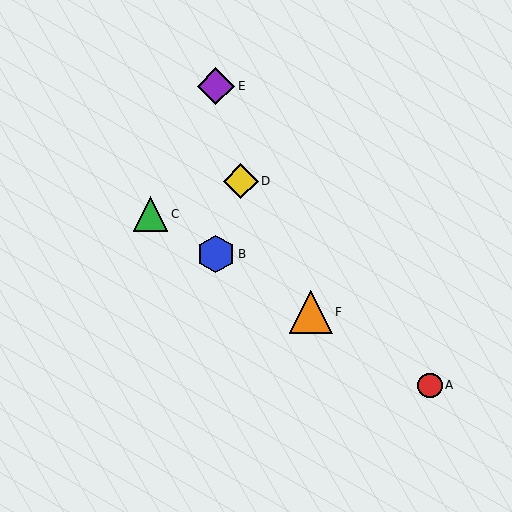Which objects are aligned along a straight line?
Objects A, B, C, F are aligned along a straight line.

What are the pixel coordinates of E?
Object E is at (216, 86).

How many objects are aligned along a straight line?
4 objects (A, B, C, F) are aligned along a straight line.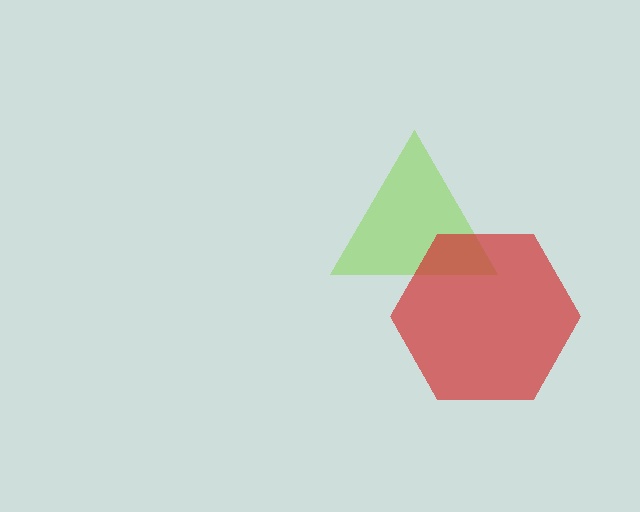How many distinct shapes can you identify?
There are 2 distinct shapes: a lime triangle, a red hexagon.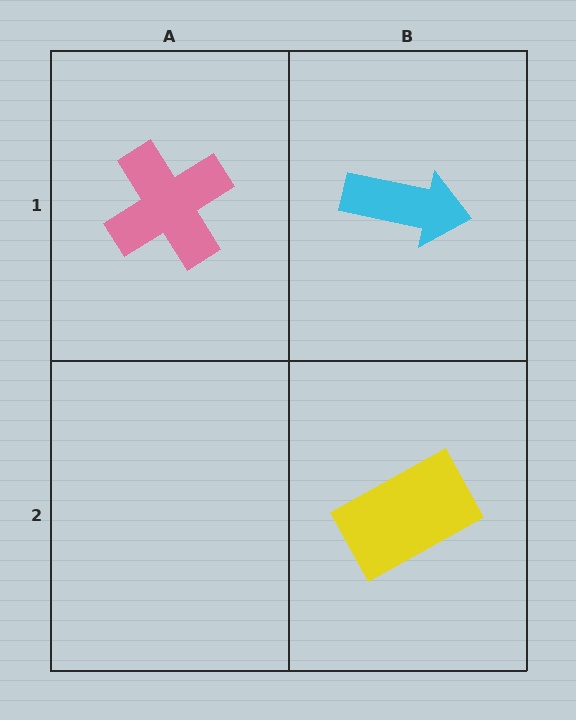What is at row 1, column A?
A pink cross.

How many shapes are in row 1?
2 shapes.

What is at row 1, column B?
A cyan arrow.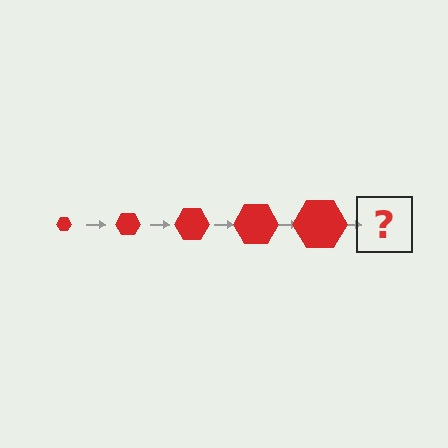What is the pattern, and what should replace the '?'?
The pattern is that the hexagon gets progressively larger each step. The '?' should be a red hexagon, larger than the previous one.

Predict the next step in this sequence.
The next step is a red hexagon, larger than the previous one.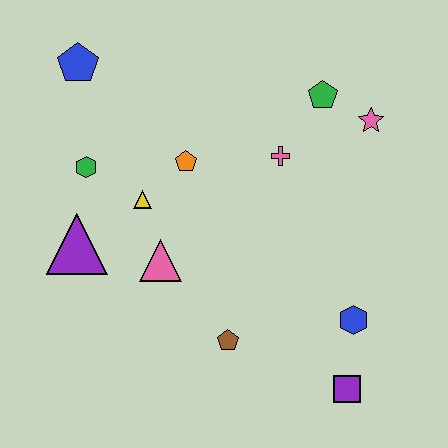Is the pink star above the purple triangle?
Yes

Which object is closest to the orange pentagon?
The yellow triangle is closest to the orange pentagon.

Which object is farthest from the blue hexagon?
The blue pentagon is farthest from the blue hexagon.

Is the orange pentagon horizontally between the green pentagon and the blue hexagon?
No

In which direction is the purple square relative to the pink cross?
The purple square is below the pink cross.